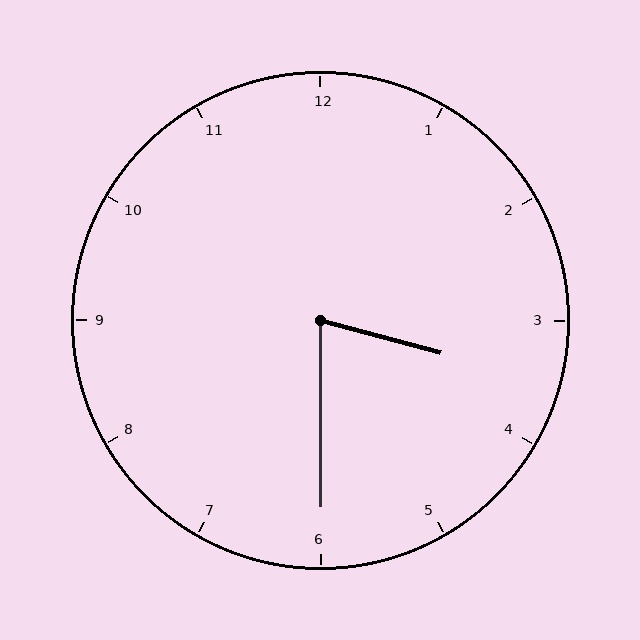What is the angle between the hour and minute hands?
Approximately 75 degrees.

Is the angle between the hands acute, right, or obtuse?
It is acute.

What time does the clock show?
3:30.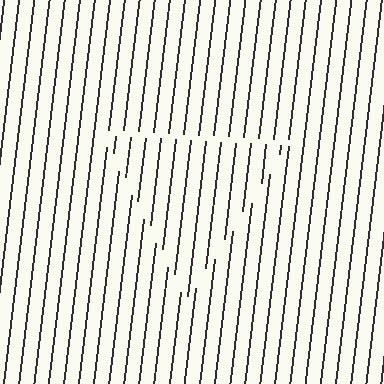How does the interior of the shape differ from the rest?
The interior of the shape contains the same grating, shifted by half a period — the contour is defined by the phase discontinuity where line-ends from the inner and outer gratings abut.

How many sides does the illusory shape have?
3 sides — the line-ends trace a triangle.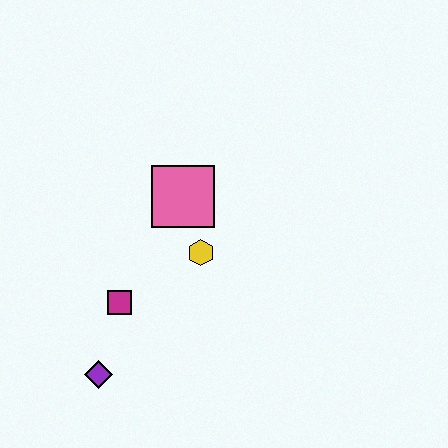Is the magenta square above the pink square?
No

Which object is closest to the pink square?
The yellow hexagon is closest to the pink square.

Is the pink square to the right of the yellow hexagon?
No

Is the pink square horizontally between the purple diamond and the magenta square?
No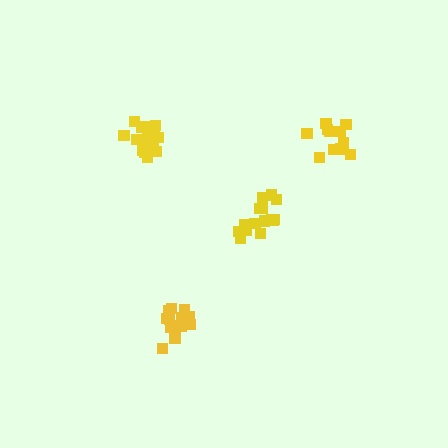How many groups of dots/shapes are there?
There are 4 groups.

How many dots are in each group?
Group 1: 14 dots, Group 2: 17 dots, Group 3: 16 dots, Group 4: 12 dots (59 total).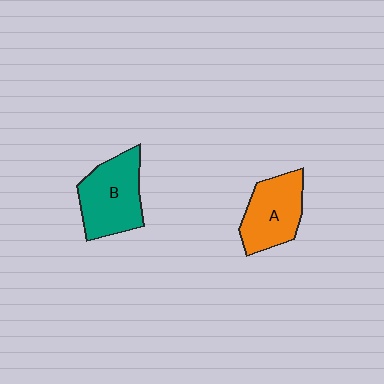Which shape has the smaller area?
Shape A (orange).